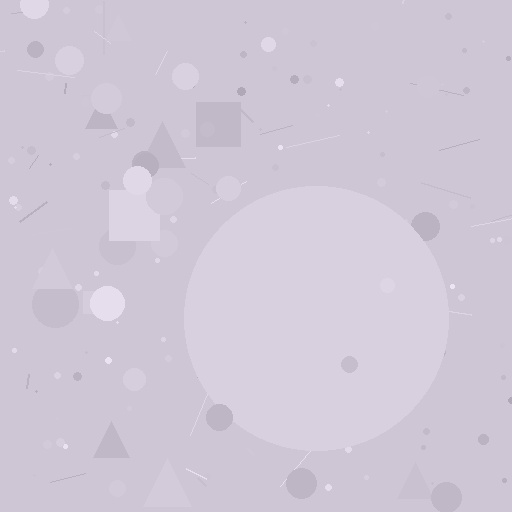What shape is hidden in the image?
A circle is hidden in the image.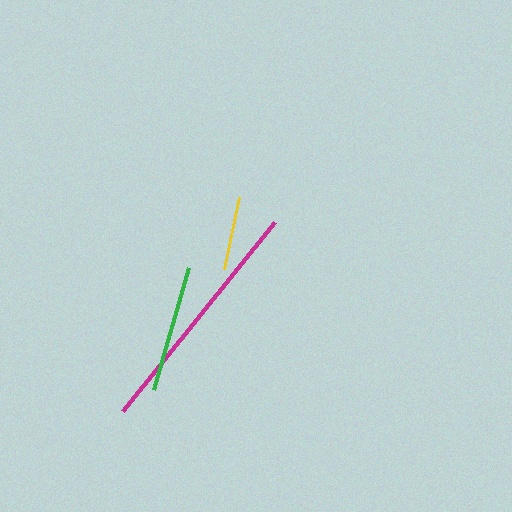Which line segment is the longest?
The magenta line is the longest at approximately 242 pixels.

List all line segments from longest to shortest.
From longest to shortest: magenta, green, yellow.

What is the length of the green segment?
The green segment is approximately 127 pixels long.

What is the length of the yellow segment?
The yellow segment is approximately 74 pixels long.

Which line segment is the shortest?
The yellow line is the shortest at approximately 74 pixels.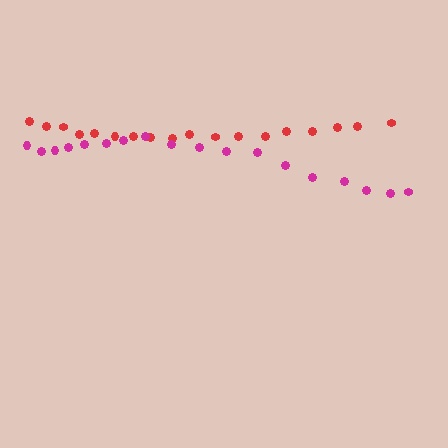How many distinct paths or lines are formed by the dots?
There are 2 distinct paths.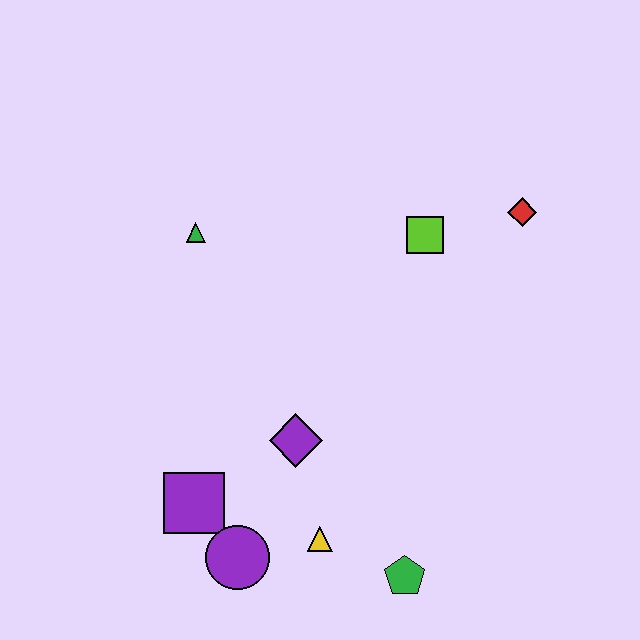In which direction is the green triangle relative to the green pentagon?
The green triangle is above the green pentagon.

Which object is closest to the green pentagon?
The yellow triangle is closest to the green pentagon.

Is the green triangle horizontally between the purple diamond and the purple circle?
No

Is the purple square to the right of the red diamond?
No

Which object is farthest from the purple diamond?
The red diamond is farthest from the purple diamond.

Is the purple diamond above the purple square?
Yes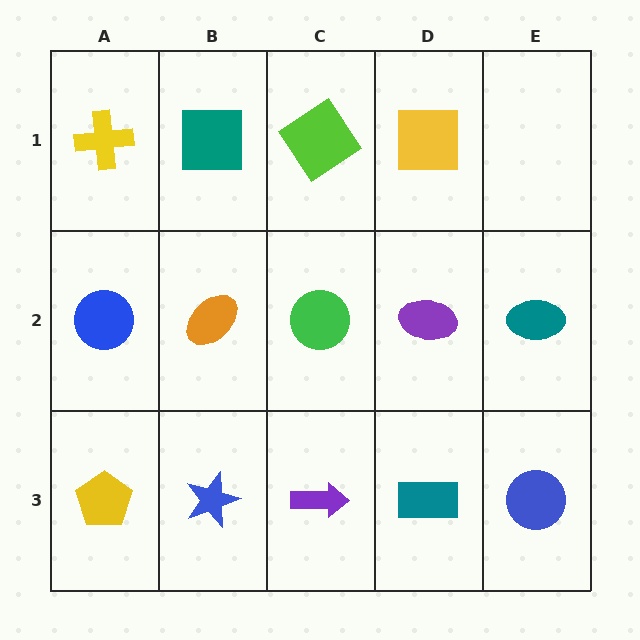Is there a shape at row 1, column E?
No, that cell is empty.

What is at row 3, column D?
A teal rectangle.